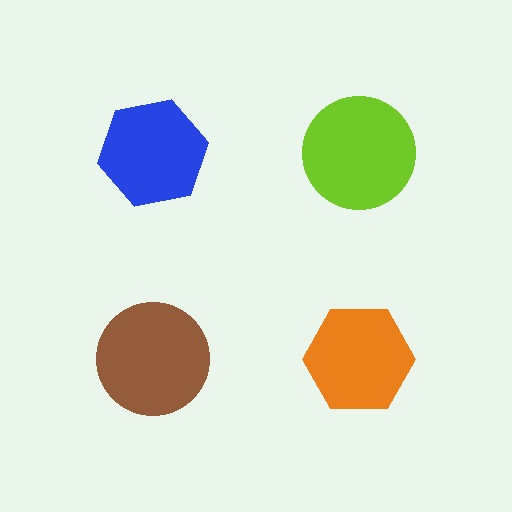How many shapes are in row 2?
2 shapes.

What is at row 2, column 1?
A brown circle.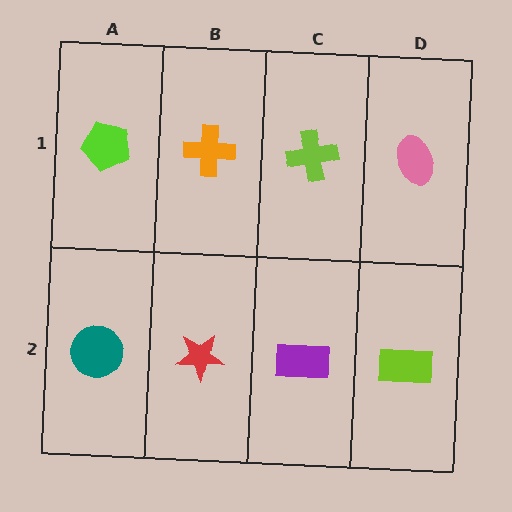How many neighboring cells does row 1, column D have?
2.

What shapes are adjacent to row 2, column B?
An orange cross (row 1, column B), a teal circle (row 2, column A), a purple rectangle (row 2, column C).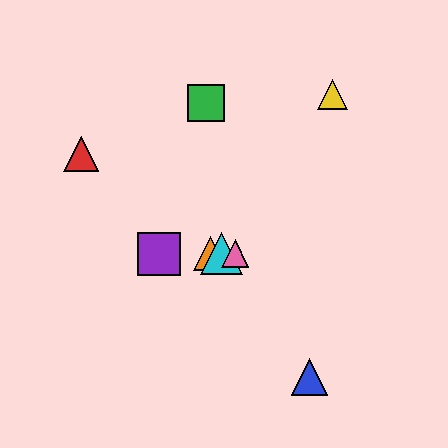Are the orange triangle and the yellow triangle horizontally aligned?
No, the orange triangle is at y≈254 and the yellow triangle is at y≈94.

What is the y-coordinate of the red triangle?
The red triangle is at y≈154.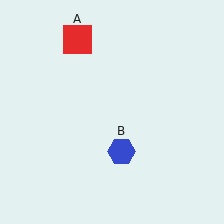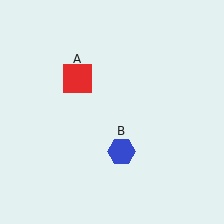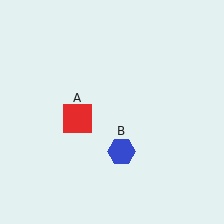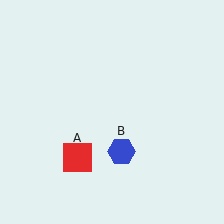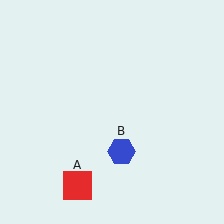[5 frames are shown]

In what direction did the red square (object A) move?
The red square (object A) moved down.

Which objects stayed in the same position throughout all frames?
Blue hexagon (object B) remained stationary.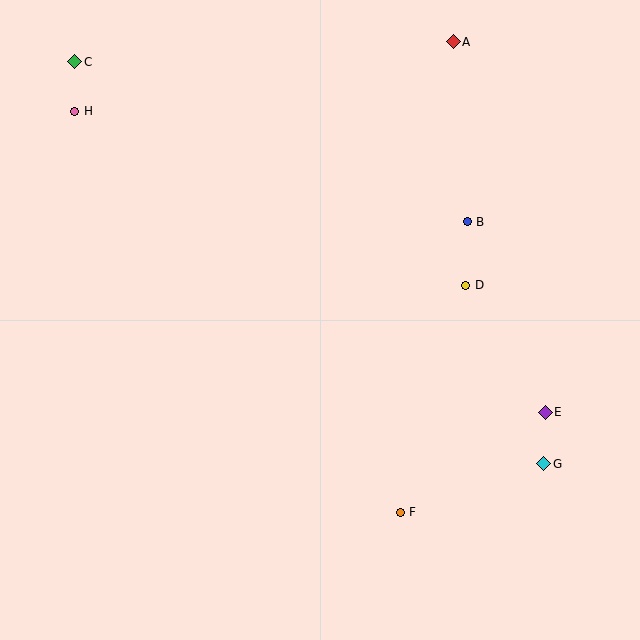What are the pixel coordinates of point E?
Point E is at (545, 412).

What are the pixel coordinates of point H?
Point H is at (75, 111).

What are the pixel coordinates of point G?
Point G is at (544, 464).